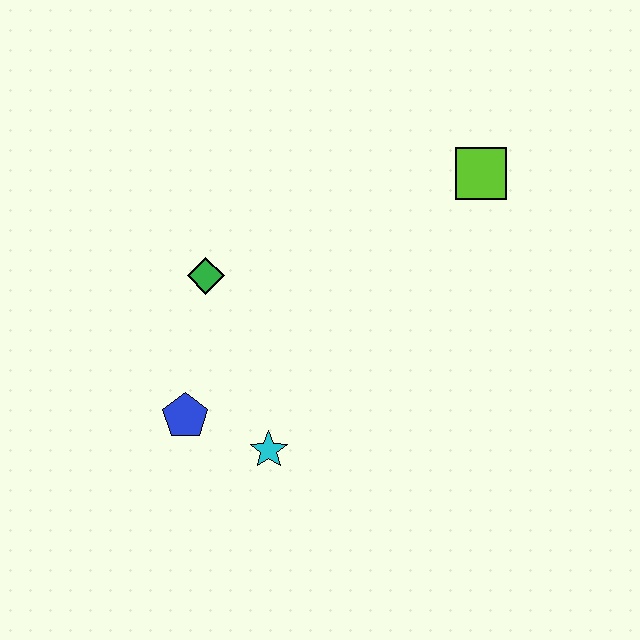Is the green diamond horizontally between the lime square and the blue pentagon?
Yes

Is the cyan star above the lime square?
No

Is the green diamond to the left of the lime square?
Yes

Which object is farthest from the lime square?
The blue pentagon is farthest from the lime square.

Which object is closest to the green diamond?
The blue pentagon is closest to the green diamond.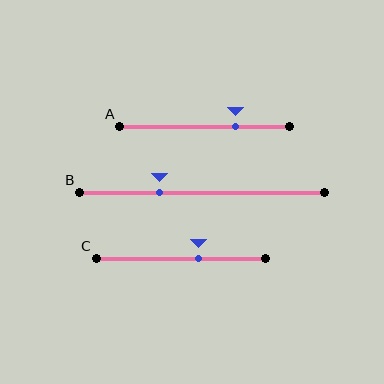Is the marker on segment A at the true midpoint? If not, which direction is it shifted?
No, the marker on segment A is shifted to the right by about 18% of the segment length.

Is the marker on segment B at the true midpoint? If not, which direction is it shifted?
No, the marker on segment B is shifted to the left by about 17% of the segment length.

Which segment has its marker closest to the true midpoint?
Segment C has its marker closest to the true midpoint.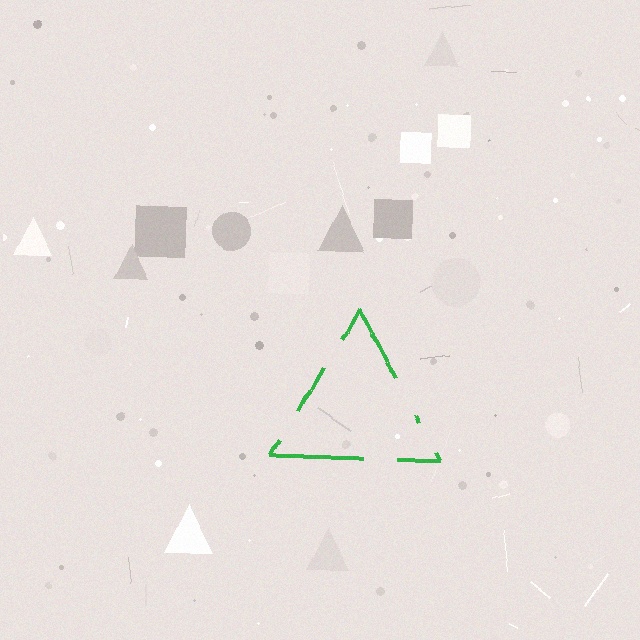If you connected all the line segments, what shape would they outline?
They would outline a triangle.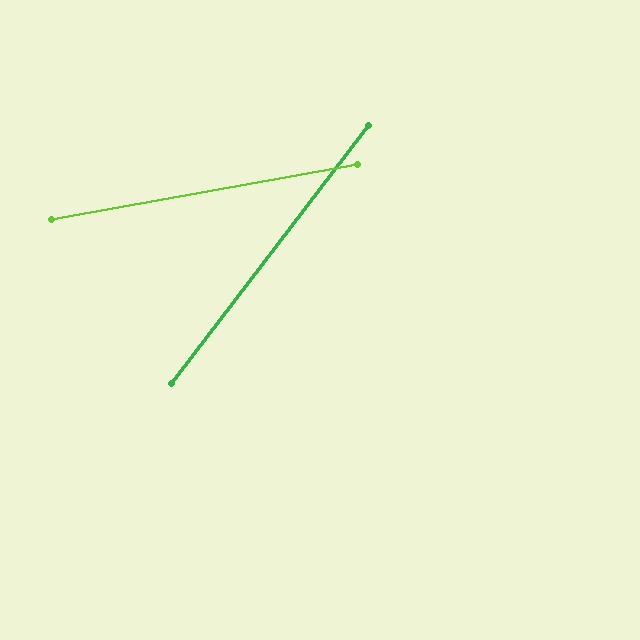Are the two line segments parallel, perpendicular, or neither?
Neither parallel nor perpendicular — they differ by about 43°.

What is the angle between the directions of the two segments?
Approximately 43 degrees.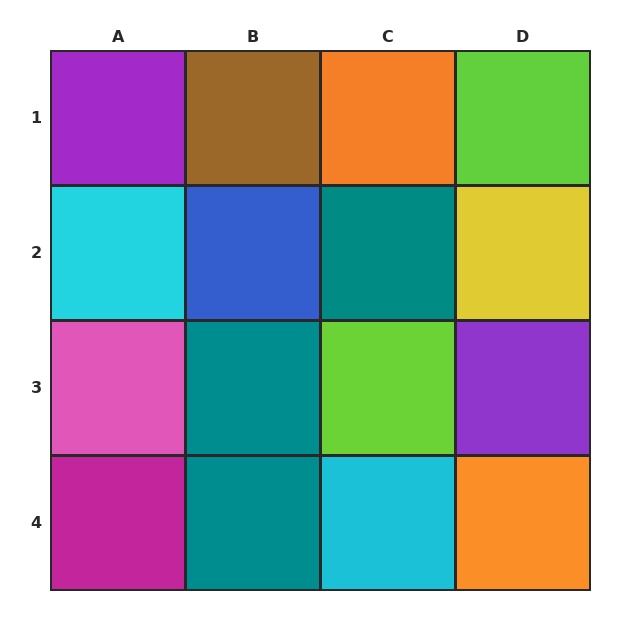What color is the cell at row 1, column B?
Brown.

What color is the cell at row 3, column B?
Teal.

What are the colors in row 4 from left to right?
Magenta, teal, cyan, orange.